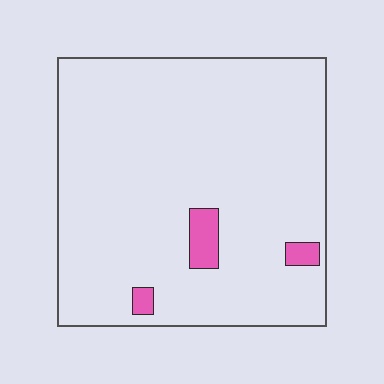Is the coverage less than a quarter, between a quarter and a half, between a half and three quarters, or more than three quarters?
Less than a quarter.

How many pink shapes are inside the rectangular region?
3.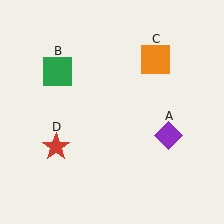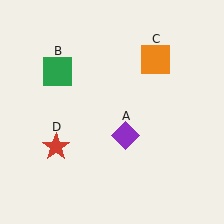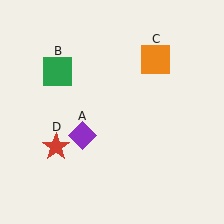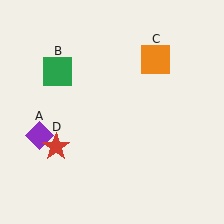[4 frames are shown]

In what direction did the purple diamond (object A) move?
The purple diamond (object A) moved left.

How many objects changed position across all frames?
1 object changed position: purple diamond (object A).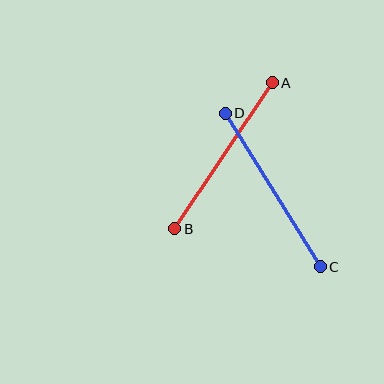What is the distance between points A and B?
The distance is approximately 176 pixels.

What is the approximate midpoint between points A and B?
The midpoint is at approximately (224, 156) pixels.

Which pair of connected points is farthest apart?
Points C and D are farthest apart.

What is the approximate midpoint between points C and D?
The midpoint is at approximately (273, 190) pixels.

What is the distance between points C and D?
The distance is approximately 181 pixels.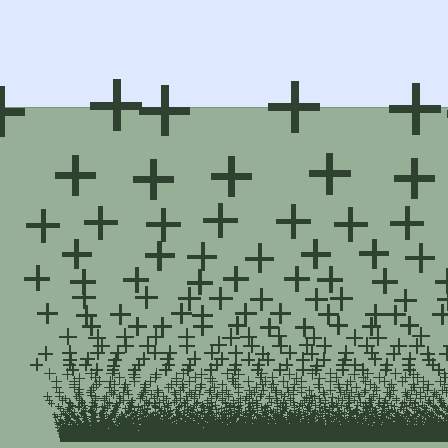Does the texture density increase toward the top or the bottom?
Density increases toward the bottom.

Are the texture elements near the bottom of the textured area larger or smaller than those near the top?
Smaller. The gradient is inverted — elements near the bottom are smaller and denser.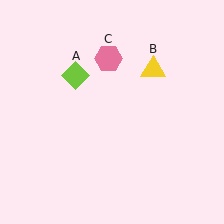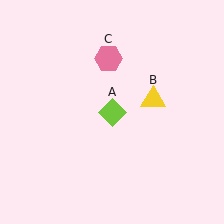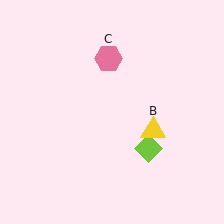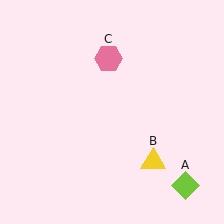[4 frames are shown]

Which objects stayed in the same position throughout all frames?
Pink hexagon (object C) remained stationary.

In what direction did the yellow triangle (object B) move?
The yellow triangle (object B) moved down.